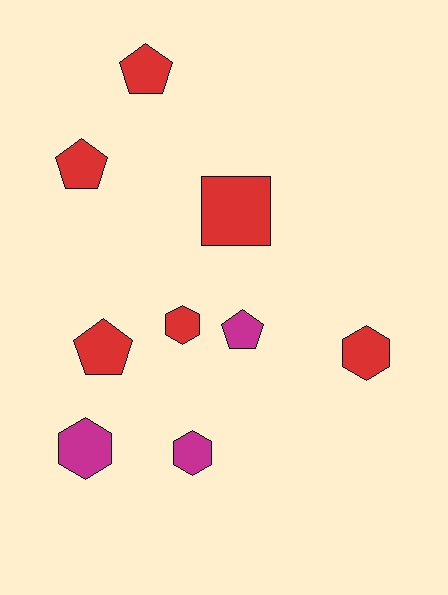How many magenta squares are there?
There are no magenta squares.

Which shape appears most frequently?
Hexagon, with 4 objects.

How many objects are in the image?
There are 9 objects.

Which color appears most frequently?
Red, with 6 objects.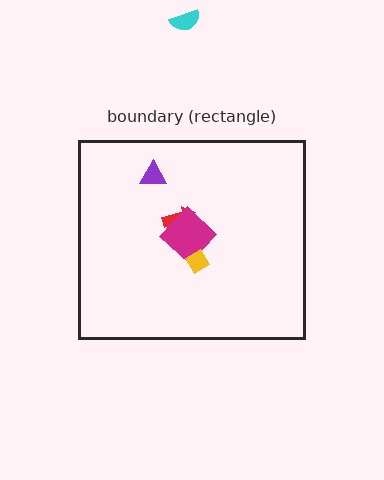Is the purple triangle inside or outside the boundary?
Inside.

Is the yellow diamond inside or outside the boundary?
Inside.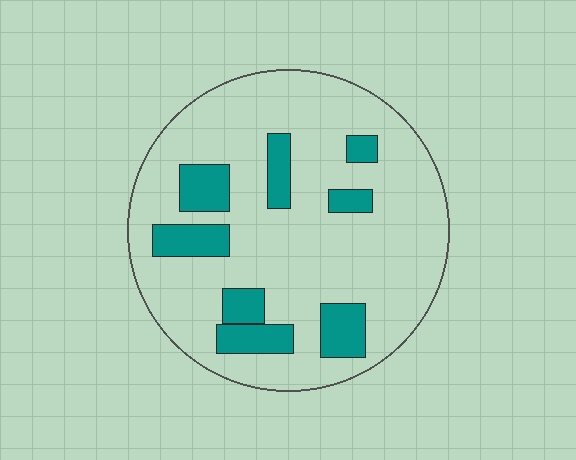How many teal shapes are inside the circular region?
8.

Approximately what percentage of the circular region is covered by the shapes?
Approximately 20%.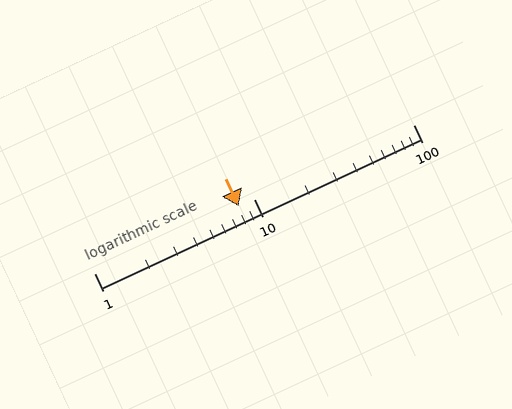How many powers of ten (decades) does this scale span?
The scale spans 2 decades, from 1 to 100.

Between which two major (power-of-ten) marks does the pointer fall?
The pointer is between 1 and 10.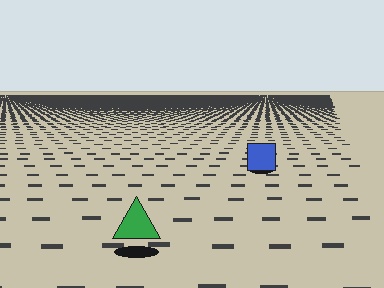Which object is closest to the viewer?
The green triangle is closest. The texture marks near it are larger and more spread out.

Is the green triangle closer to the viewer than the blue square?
Yes. The green triangle is closer — you can tell from the texture gradient: the ground texture is coarser near it.